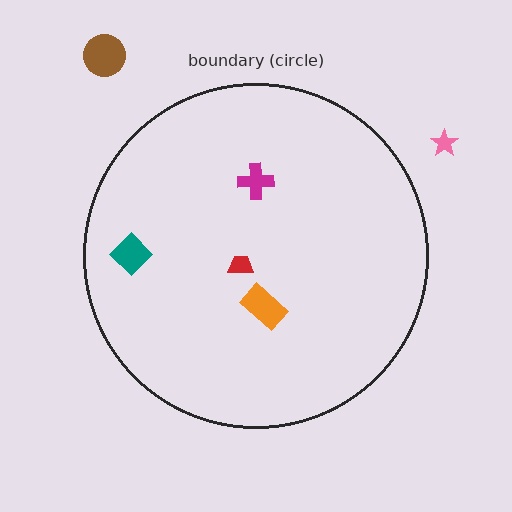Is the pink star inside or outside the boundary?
Outside.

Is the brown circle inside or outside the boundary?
Outside.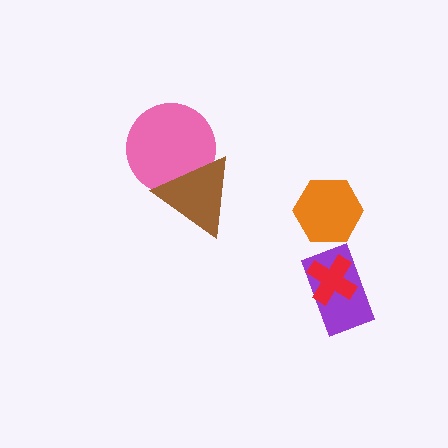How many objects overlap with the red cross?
1 object overlaps with the red cross.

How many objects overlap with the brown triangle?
1 object overlaps with the brown triangle.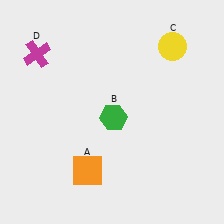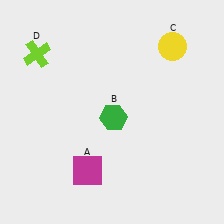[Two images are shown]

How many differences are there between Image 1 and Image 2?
There are 2 differences between the two images.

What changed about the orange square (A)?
In Image 1, A is orange. In Image 2, it changed to magenta.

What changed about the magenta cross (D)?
In Image 1, D is magenta. In Image 2, it changed to lime.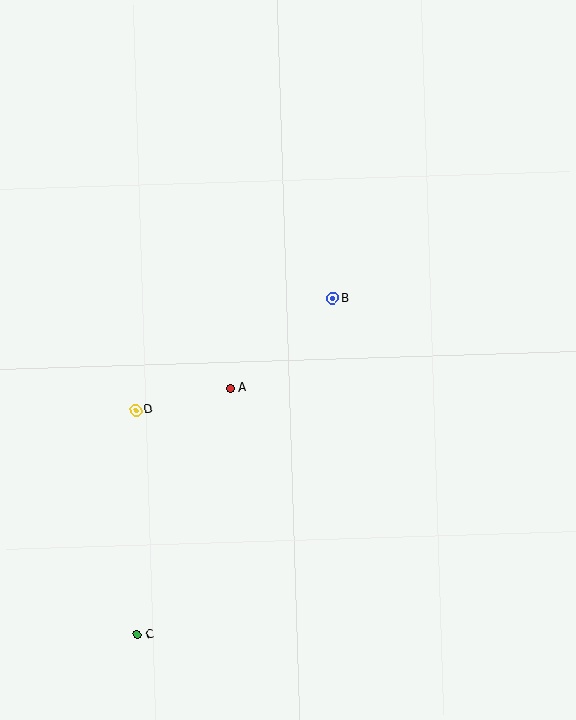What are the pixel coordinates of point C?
Point C is at (137, 635).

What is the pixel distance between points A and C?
The distance between A and C is 263 pixels.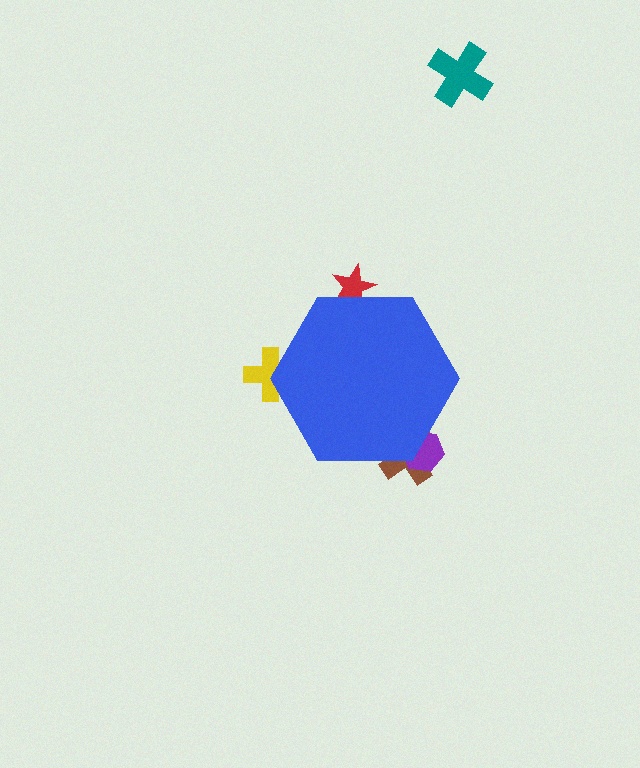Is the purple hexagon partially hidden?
Yes, the purple hexagon is partially hidden behind the blue hexagon.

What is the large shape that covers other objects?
A blue hexagon.